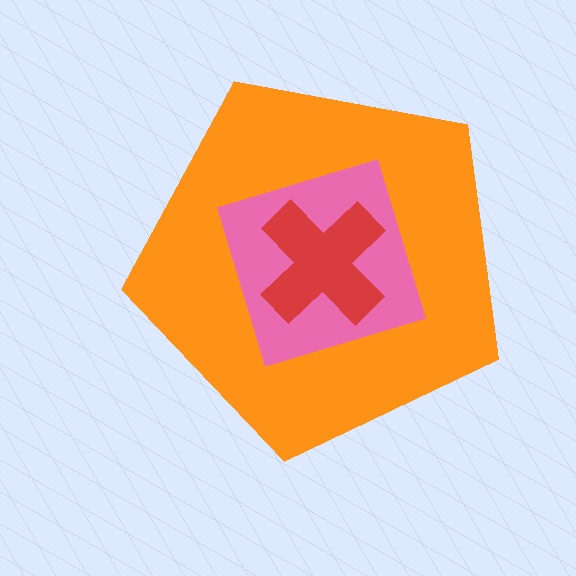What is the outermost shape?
The orange pentagon.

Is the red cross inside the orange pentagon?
Yes.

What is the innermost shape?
The red cross.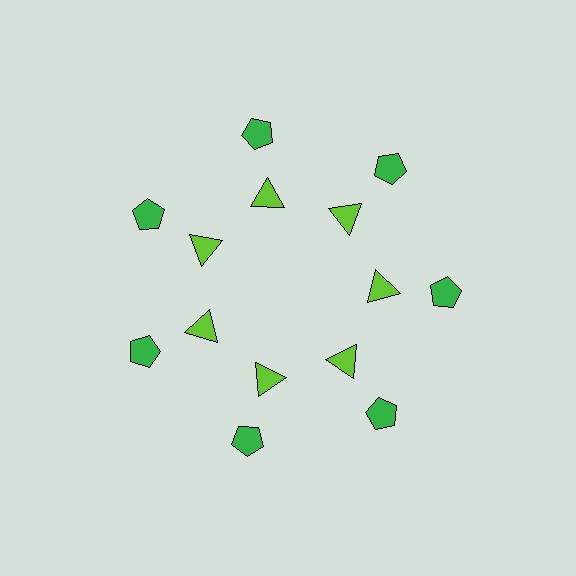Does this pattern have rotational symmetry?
Yes, this pattern has 7-fold rotational symmetry. It looks the same after rotating 51 degrees around the center.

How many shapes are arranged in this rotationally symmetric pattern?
There are 14 shapes, arranged in 7 groups of 2.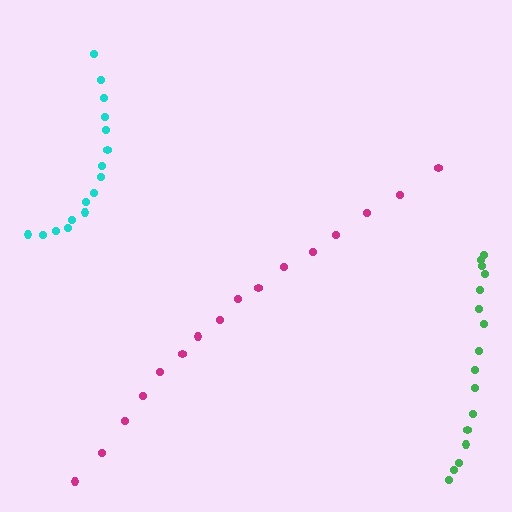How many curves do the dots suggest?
There are 3 distinct paths.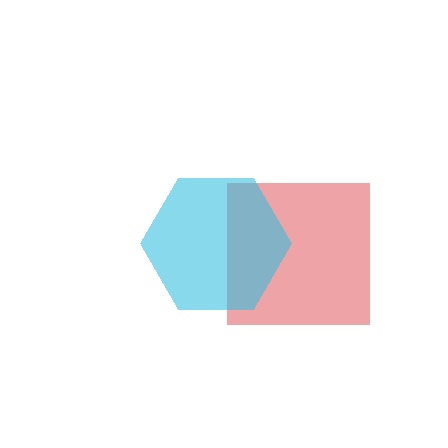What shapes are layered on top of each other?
The layered shapes are: a red square, a cyan hexagon.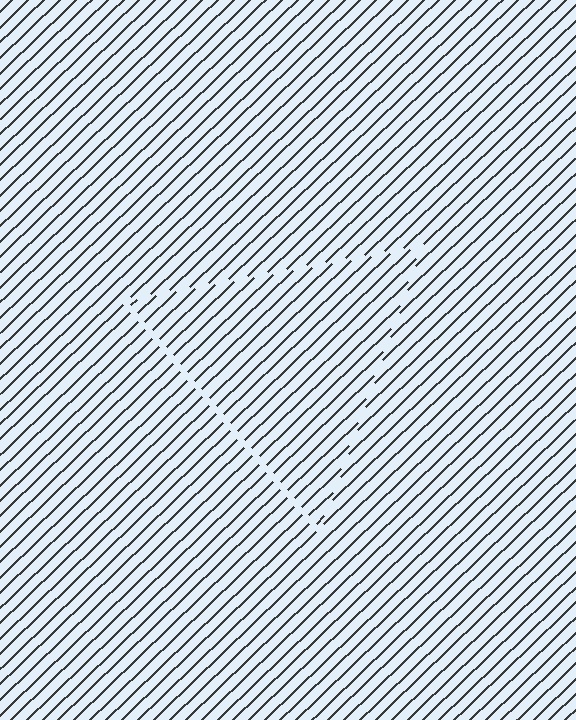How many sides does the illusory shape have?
3 sides — the line-ends trace a triangle.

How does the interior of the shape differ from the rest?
The interior of the shape contains the same grating, shifted by half a period — the contour is defined by the phase discontinuity where line-ends from the inner and outer gratings abut.